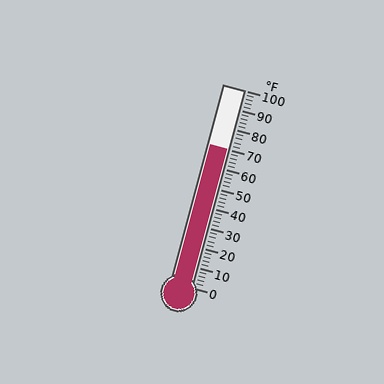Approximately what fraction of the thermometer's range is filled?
The thermometer is filled to approximately 70% of its range.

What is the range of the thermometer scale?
The thermometer scale ranges from 0°F to 100°F.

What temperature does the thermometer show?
The thermometer shows approximately 70°F.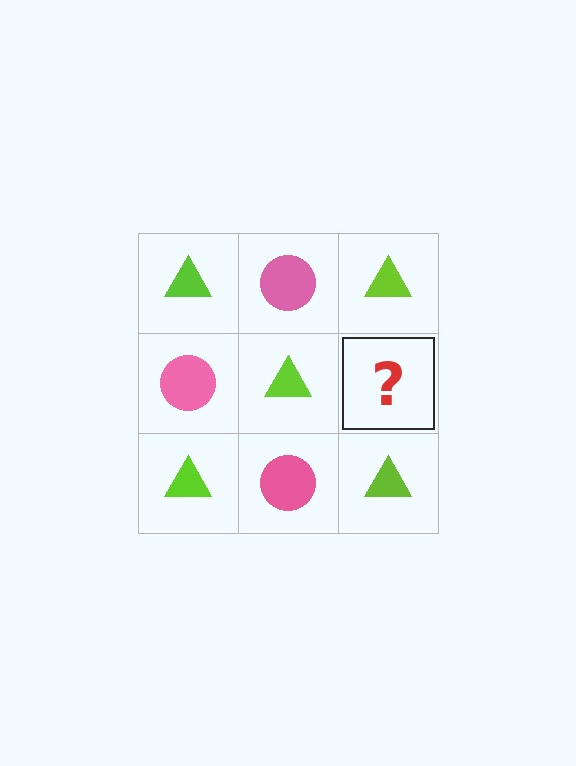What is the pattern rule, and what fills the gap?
The rule is that it alternates lime triangle and pink circle in a checkerboard pattern. The gap should be filled with a pink circle.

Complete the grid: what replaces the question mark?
The question mark should be replaced with a pink circle.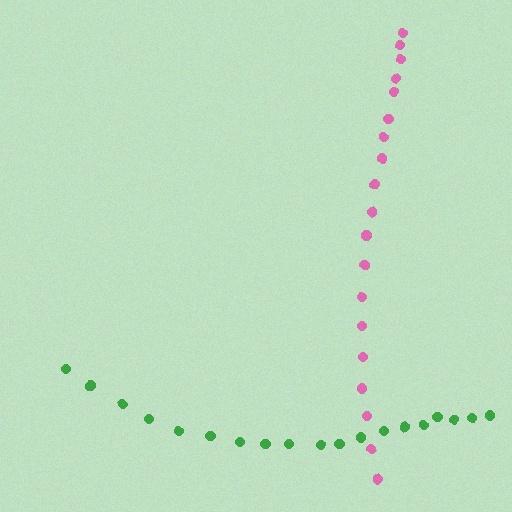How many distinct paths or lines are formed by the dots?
There are 2 distinct paths.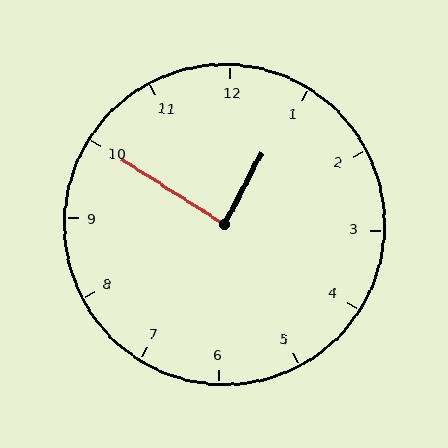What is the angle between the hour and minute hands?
Approximately 85 degrees.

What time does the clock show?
12:50.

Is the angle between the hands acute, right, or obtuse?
It is right.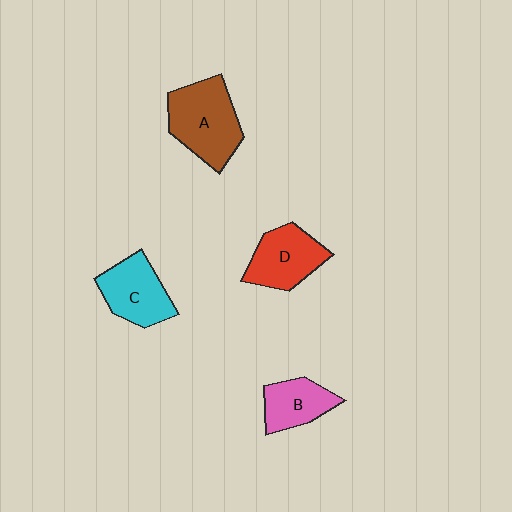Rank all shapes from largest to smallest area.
From largest to smallest: A (brown), D (red), C (cyan), B (pink).